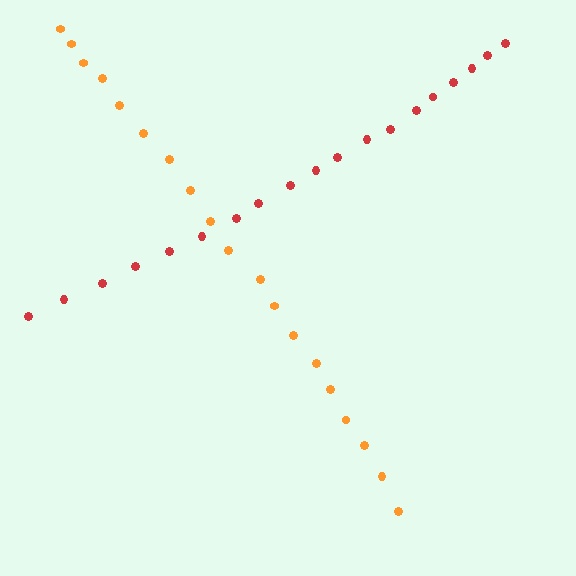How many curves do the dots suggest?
There are 2 distinct paths.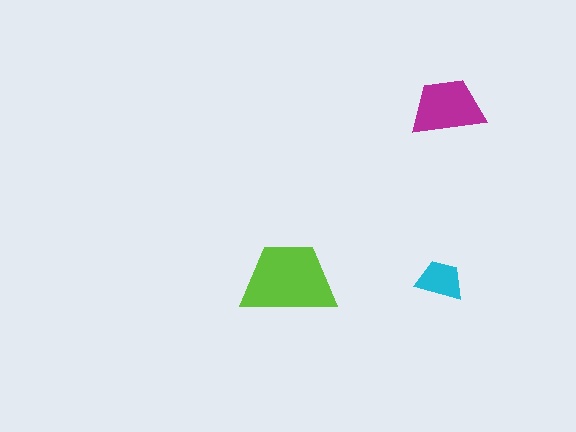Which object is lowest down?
The cyan trapezoid is bottommost.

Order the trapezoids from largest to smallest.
the lime one, the magenta one, the cyan one.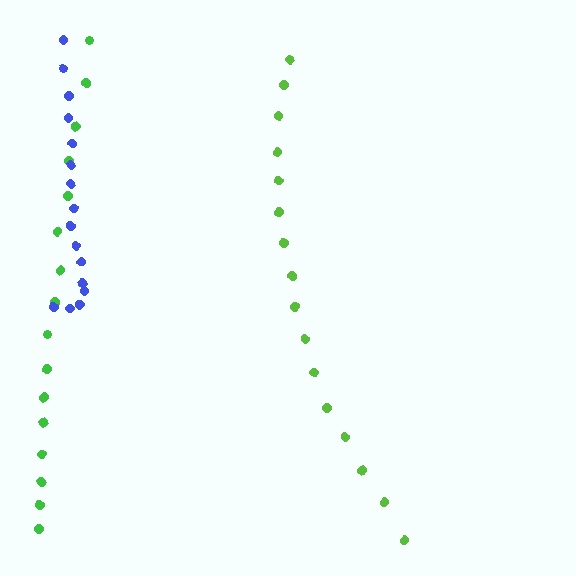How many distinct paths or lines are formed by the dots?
There are 3 distinct paths.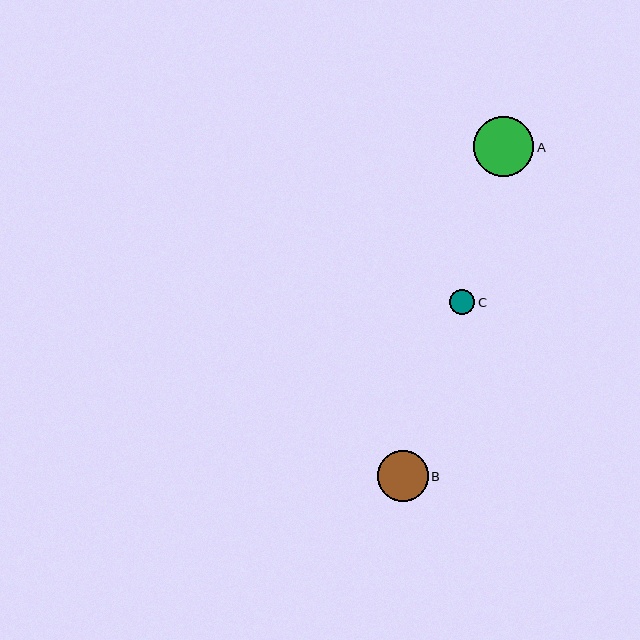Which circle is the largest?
Circle A is the largest with a size of approximately 60 pixels.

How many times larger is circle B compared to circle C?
Circle B is approximately 2.0 times the size of circle C.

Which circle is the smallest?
Circle C is the smallest with a size of approximately 26 pixels.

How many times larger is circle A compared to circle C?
Circle A is approximately 2.3 times the size of circle C.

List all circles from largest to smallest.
From largest to smallest: A, B, C.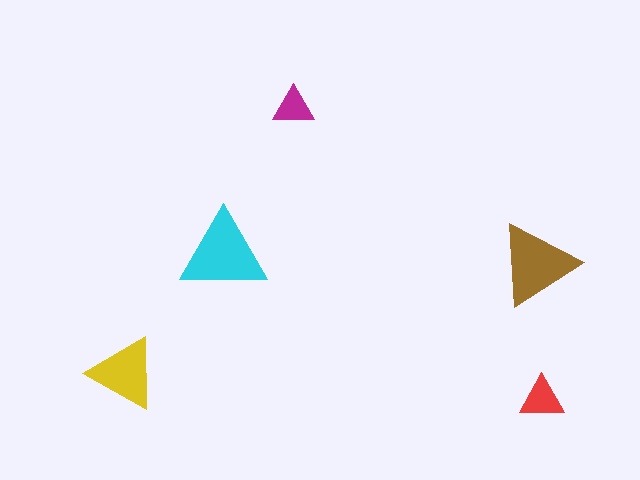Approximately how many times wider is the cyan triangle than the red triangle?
About 2 times wider.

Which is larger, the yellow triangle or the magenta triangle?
The yellow one.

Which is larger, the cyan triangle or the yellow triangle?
The cyan one.